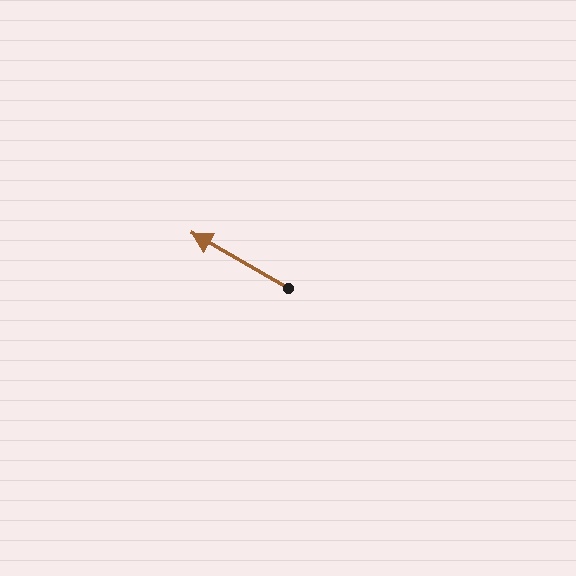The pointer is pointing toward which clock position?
Roughly 10 o'clock.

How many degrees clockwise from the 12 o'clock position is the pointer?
Approximately 300 degrees.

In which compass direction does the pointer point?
Northwest.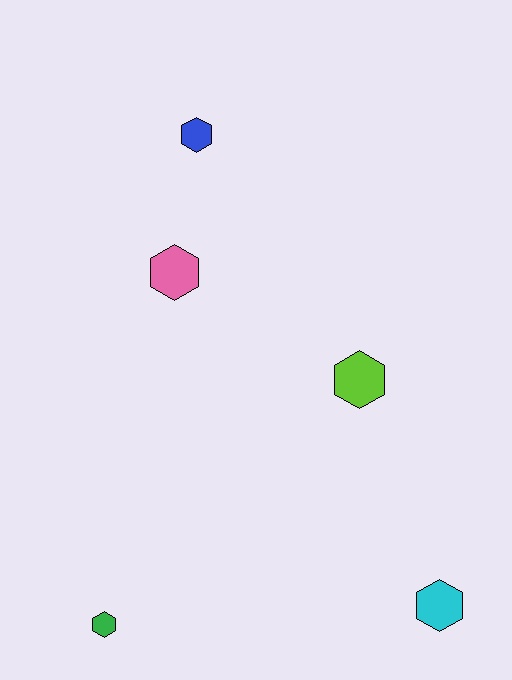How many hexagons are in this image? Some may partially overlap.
There are 5 hexagons.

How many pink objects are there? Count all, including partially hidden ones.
There is 1 pink object.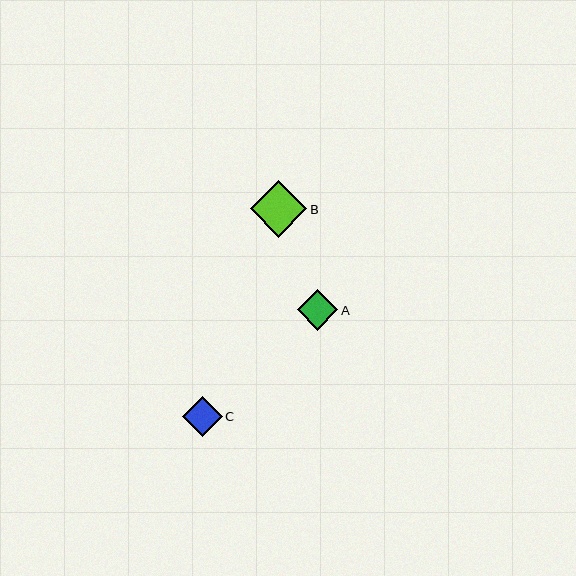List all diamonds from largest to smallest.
From largest to smallest: B, A, C.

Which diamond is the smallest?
Diamond C is the smallest with a size of approximately 40 pixels.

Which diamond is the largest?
Diamond B is the largest with a size of approximately 56 pixels.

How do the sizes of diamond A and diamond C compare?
Diamond A and diamond C are approximately the same size.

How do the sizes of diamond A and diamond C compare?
Diamond A and diamond C are approximately the same size.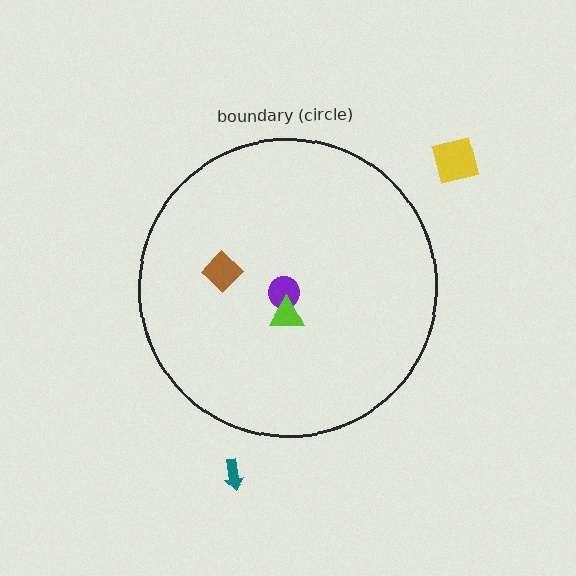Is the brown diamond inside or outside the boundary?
Inside.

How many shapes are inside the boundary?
3 inside, 2 outside.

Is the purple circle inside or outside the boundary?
Inside.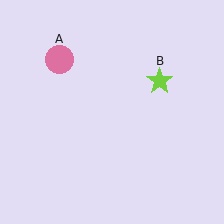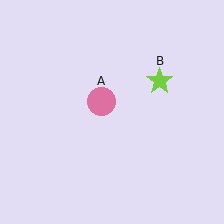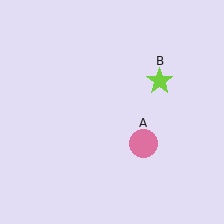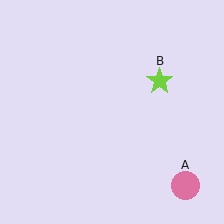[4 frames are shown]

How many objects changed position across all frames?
1 object changed position: pink circle (object A).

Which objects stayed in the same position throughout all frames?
Lime star (object B) remained stationary.